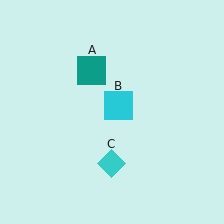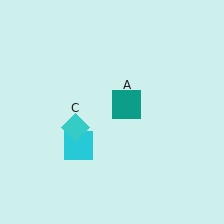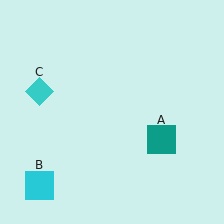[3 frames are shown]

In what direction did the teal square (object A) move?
The teal square (object A) moved down and to the right.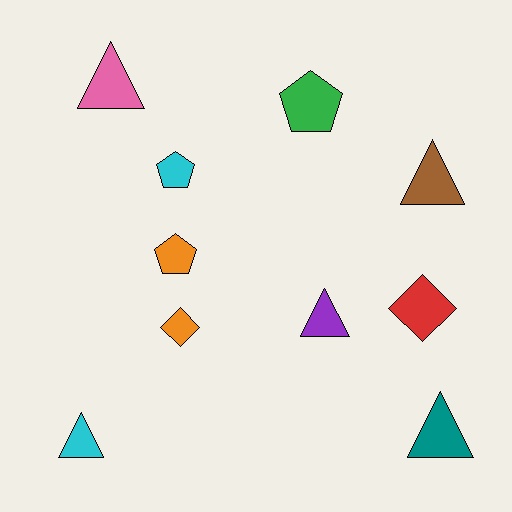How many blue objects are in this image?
There are no blue objects.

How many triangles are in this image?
There are 5 triangles.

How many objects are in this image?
There are 10 objects.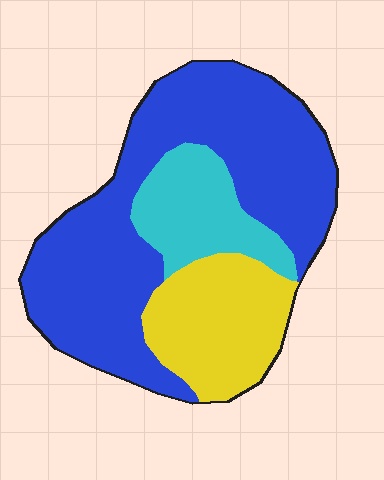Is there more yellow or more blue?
Blue.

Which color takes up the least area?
Cyan, at roughly 15%.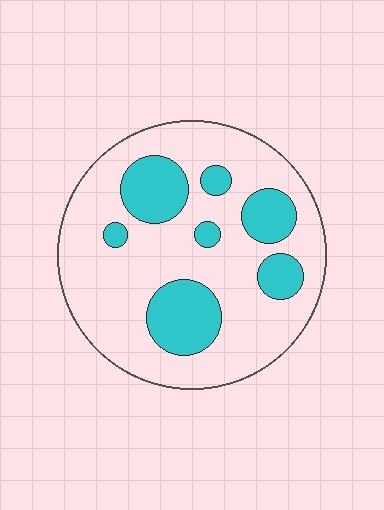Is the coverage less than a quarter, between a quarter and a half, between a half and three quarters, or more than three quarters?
Between a quarter and a half.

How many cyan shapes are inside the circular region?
7.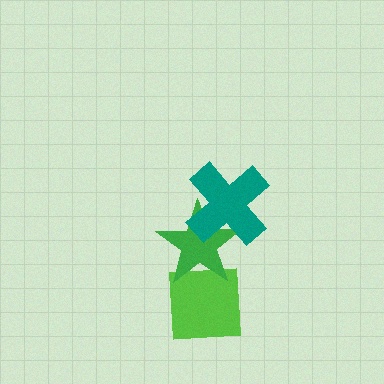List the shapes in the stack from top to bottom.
From top to bottom: the teal cross, the green star, the lime square.